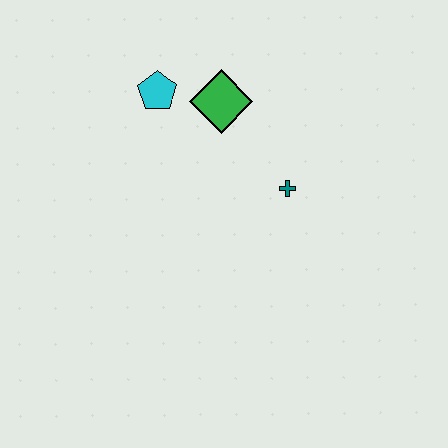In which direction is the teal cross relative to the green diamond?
The teal cross is below the green diamond.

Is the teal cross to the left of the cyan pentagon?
No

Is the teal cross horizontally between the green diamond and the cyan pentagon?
No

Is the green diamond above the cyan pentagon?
No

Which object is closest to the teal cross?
The green diamond is closest to the teal cross.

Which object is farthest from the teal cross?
The cyan pentagon is farthest from the teal cross.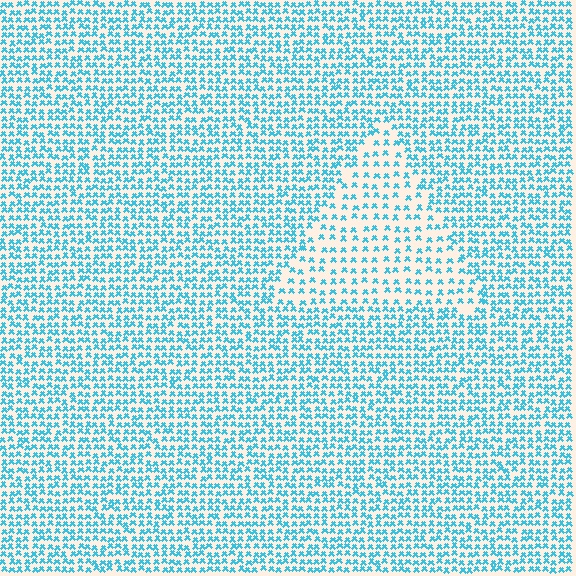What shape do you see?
I see a triangle.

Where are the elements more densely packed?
The elements are more densely packed outside the triangle boundary.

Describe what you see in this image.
The image contains small cyan elements arranged at two different densities. A triangle-shaped region is visible where the elements are less densely packed than the surrounding area.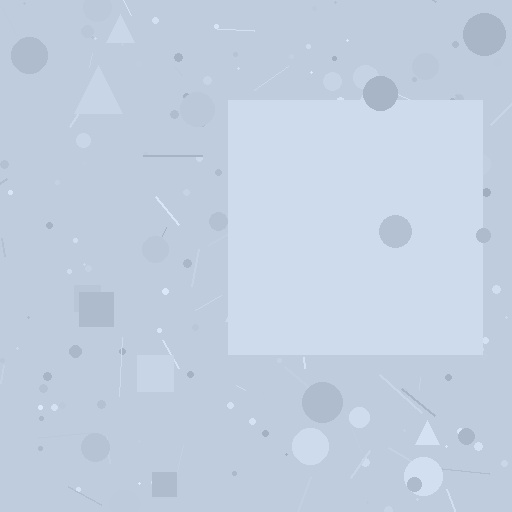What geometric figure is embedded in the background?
A square is embedded in the background.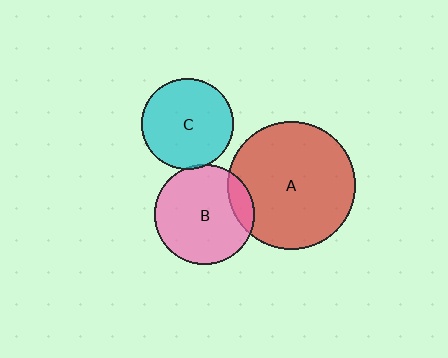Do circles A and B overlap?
Yes.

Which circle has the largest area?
Circle A (red).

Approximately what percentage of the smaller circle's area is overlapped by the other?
Approximately 15%.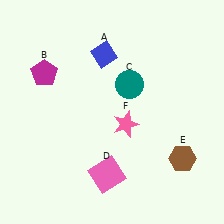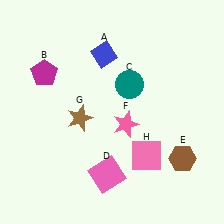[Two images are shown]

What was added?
A brown star (G), a pink square (H) were added in Image 2.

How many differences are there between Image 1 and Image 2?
There are 2 differences between the two images.